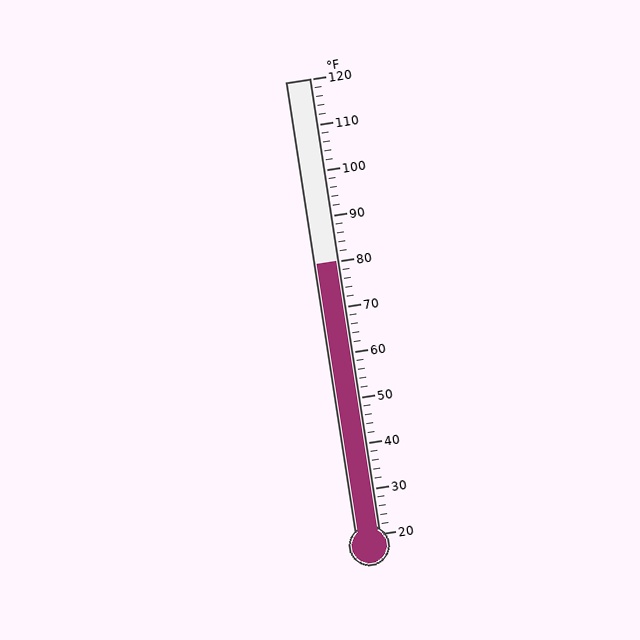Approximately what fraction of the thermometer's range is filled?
The thermometer is filled to approximately 60% of its range.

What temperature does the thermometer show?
The thermometer shows approximately 80°F.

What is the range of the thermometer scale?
The thermometer scale ranges from 20°F to 120°F.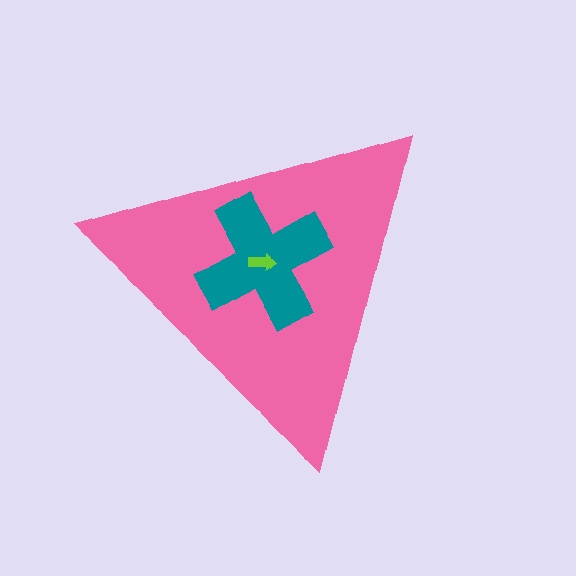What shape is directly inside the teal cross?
The lime arrow.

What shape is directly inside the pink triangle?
The teal cross.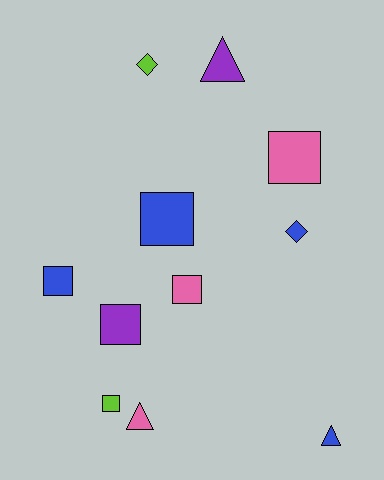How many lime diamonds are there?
There is 1 lime diamond.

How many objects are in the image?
There are 11 objects.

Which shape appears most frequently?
Square, with 6 objects.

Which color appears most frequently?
Blue, with 4 objects.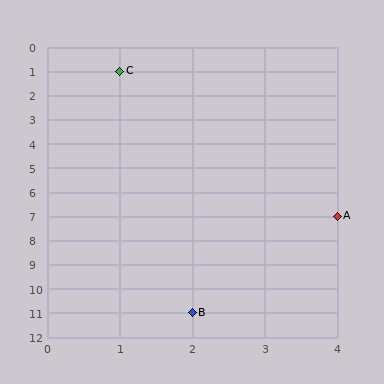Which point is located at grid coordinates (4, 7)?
Point A is at (4, 7).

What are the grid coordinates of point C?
Point C is at grid coordinates (1, 1).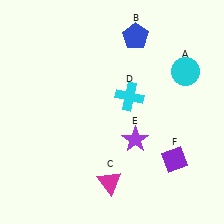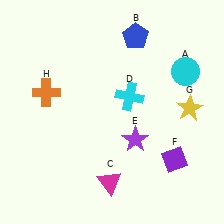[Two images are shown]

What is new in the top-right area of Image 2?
A yellow star (G) was added in the top-right area of Image 2.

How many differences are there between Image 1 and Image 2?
There are 2 differences between the two images.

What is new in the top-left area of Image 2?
An orange cross (H) was added in the top-left area of Image 2.